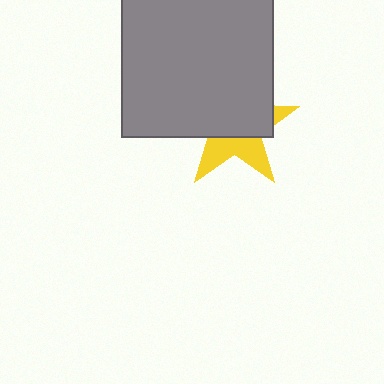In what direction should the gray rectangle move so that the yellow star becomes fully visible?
The gray rectangle should move up. That is the shortest direction to clear the overlap and leave the yellow star fully visible.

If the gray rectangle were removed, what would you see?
You would see the complete yellow star.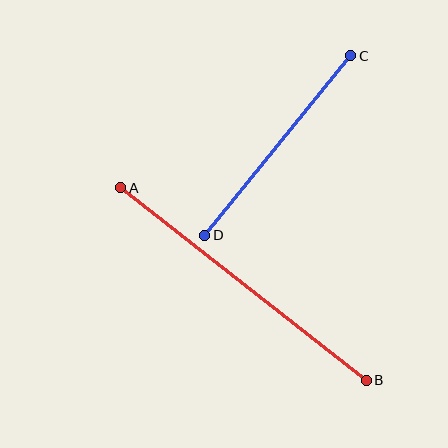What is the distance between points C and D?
The distance is approximately 231 pixels.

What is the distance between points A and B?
The distance is approximately 312 pixels.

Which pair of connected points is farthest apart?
Points A and B are farthest apart.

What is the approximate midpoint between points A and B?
The midpoint is at approximately (244, 284) pixels.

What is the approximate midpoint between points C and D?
The midpoint is at approximately (278, 146) pixels.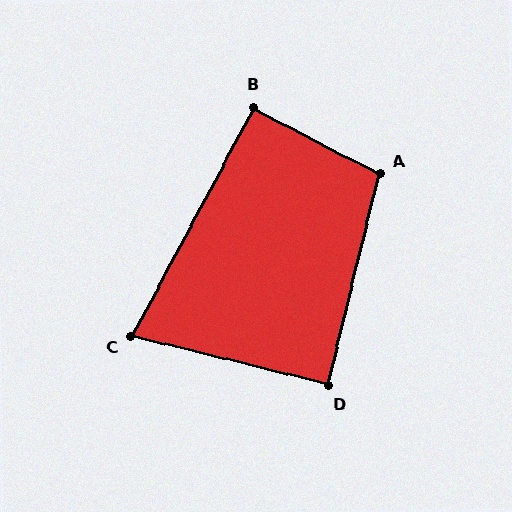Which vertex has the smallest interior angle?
C, at approximately 76 degrees.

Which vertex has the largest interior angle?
A, at approximately 104 degrees.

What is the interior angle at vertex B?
Approximately 90 degrees (approximately right).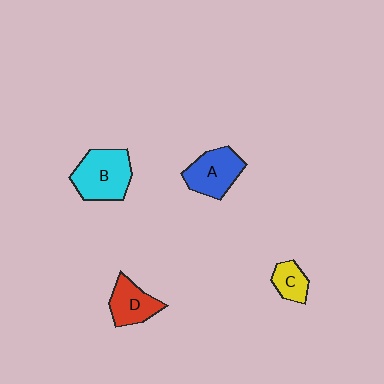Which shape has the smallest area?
Shape C (yellow).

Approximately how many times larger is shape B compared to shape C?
Approximately 2.3 times.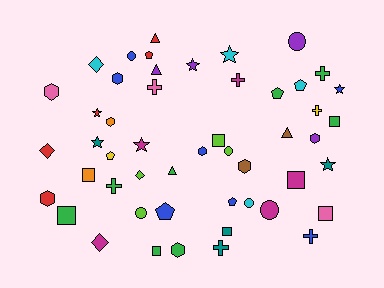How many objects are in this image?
There are 50 objects.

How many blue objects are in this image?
There are 7 blue objects.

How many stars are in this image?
There are 7 stars.